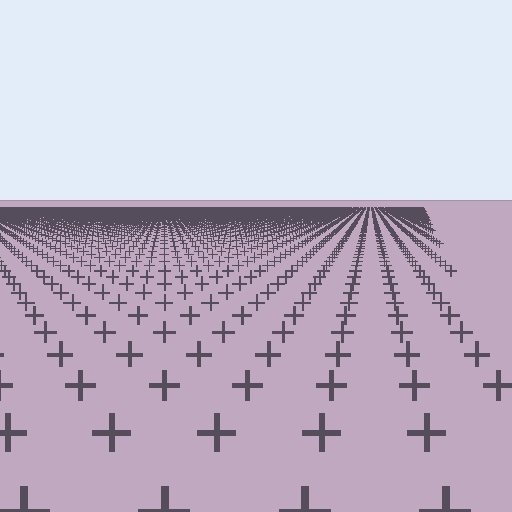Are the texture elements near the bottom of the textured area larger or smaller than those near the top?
Larger. Near the bottom, elements are closer to the viewer and appear at a bigger on-screen size.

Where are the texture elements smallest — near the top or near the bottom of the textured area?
Near the top.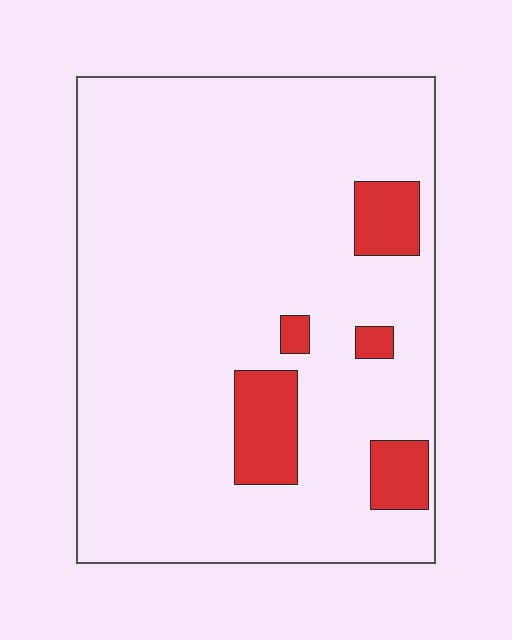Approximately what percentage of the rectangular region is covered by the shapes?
Approximately 10%.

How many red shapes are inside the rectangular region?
5.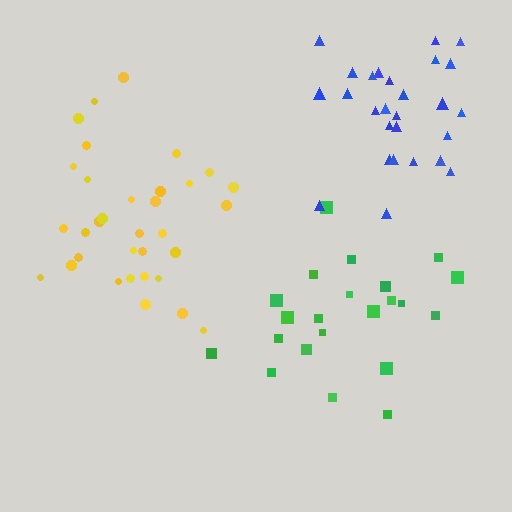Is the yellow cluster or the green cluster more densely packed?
Yellow.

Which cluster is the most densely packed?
Blue.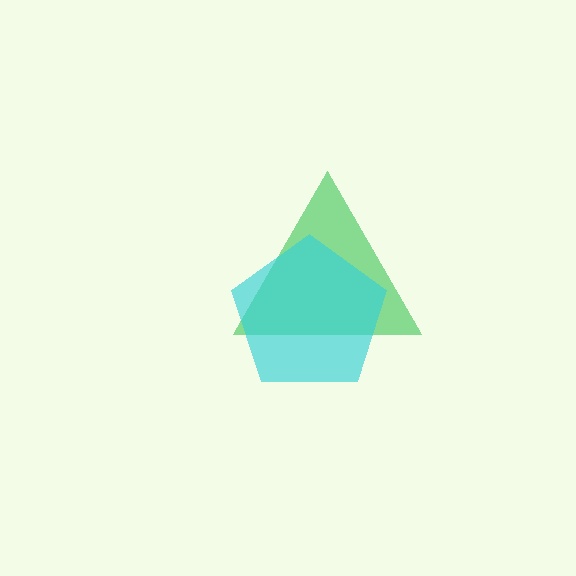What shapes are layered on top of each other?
The layered shapes are: a green triangle, a cyan pentagon.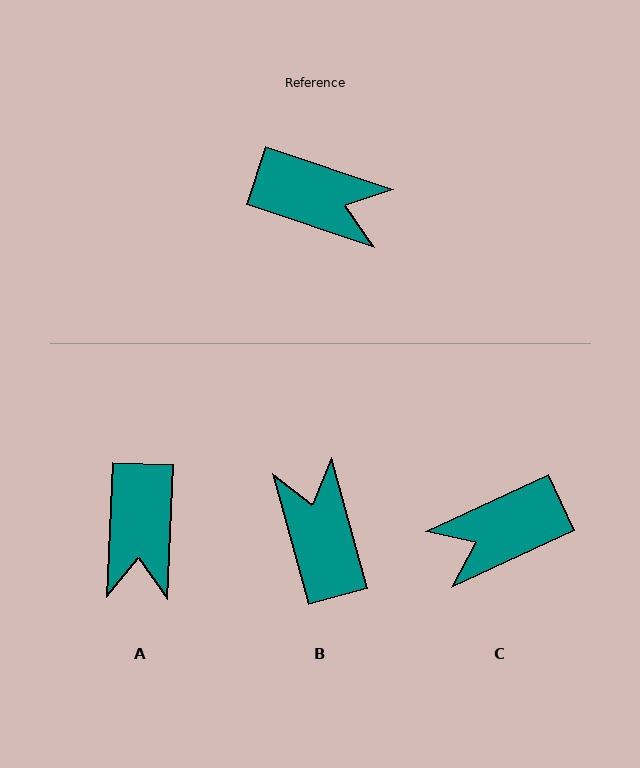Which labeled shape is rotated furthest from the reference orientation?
C, about 137 degrees away.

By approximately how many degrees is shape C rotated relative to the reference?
Approximately 137 degrees clockwise.